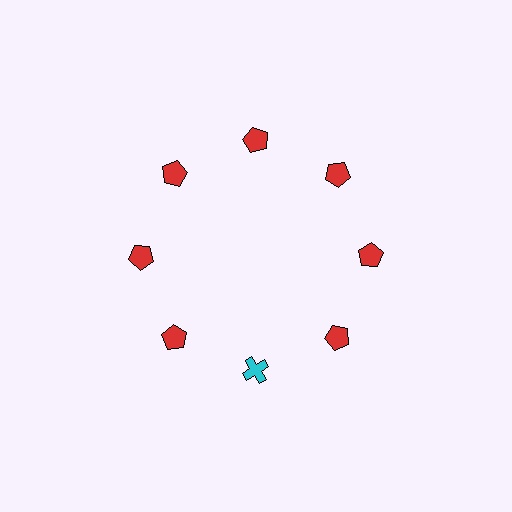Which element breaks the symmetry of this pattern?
The cyan cross at roughly the 6 o'clock position breaks the symmetry. All other shapes are red pentagons.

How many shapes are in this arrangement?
There are 8 shapes arranged in a ring pattern.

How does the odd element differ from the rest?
It differs in both color (cyan instead of red) and shape (cross instead of pentagon).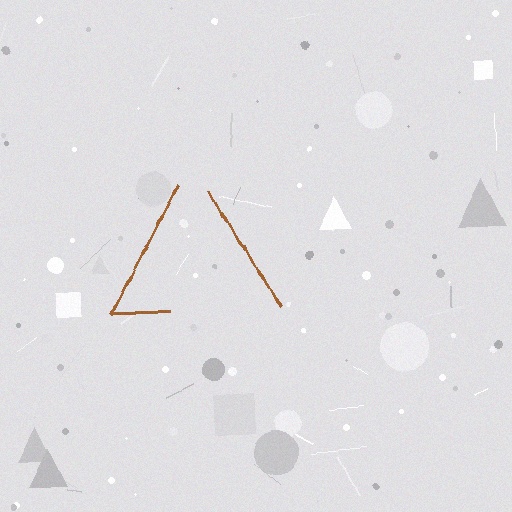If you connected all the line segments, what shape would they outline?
They would outline a triangle.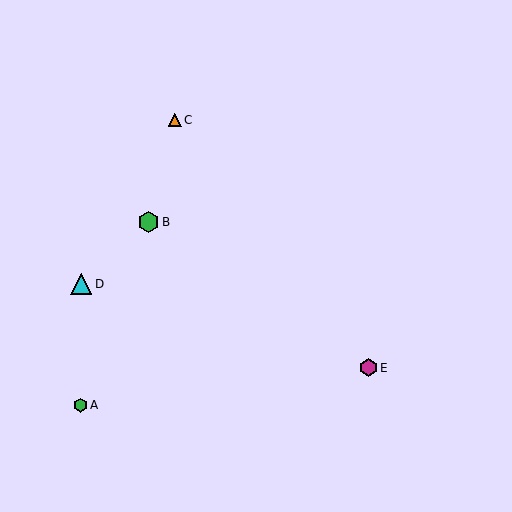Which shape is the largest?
The cyan triangle (labeled D) is the largest.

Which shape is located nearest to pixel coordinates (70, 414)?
The green hexagon (labeled A) at (80, 405) is nearest to that location.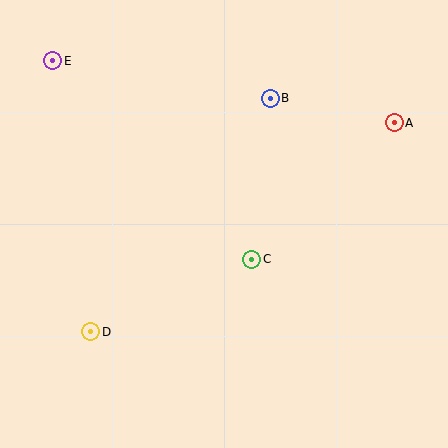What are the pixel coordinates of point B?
Point B is at (270, 98).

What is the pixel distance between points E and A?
The distance between E and A is 347 pixels.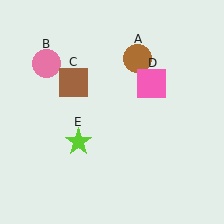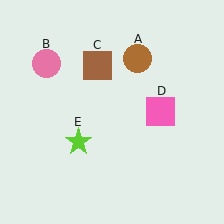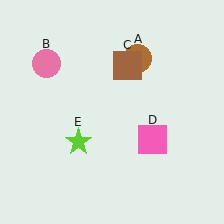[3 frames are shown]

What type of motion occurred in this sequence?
The brown square (object C), pink square (object D) rotated clockwise around the center of the scene.